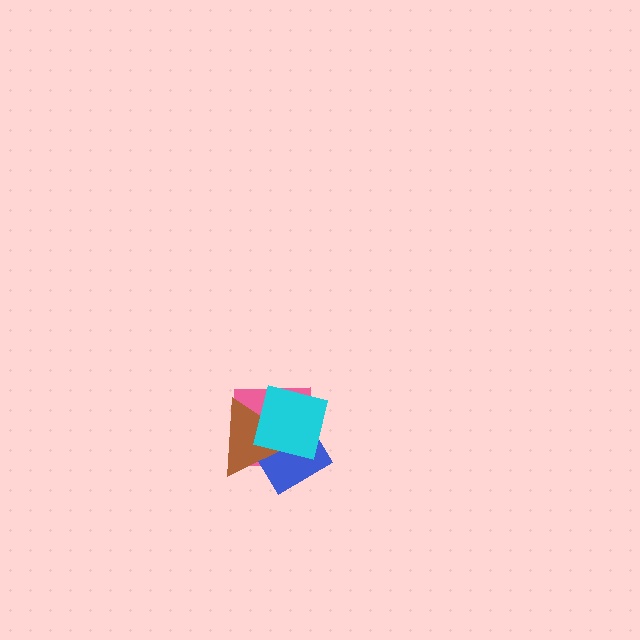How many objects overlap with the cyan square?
3 objects overlap with the cyan square.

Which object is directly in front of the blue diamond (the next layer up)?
The brown triangle is directly in front of the blue diamond.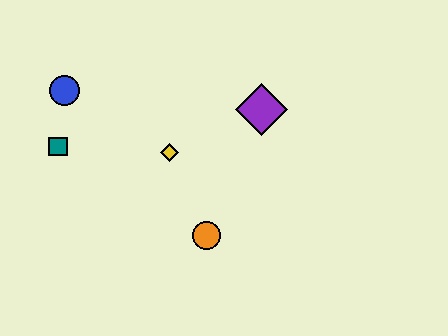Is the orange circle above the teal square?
No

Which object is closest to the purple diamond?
The yellow diamond is closest to the purple diamond.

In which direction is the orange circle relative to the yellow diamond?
The orange circle is below the yellow diamond.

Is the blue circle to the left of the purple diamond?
Yes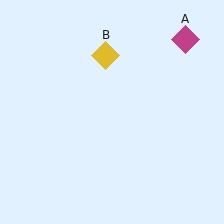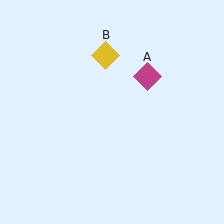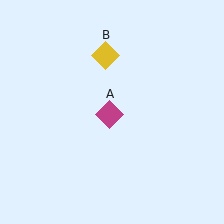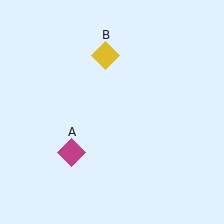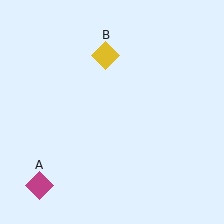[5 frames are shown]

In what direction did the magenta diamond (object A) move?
The magenta diamond (object A) moved down and to the left.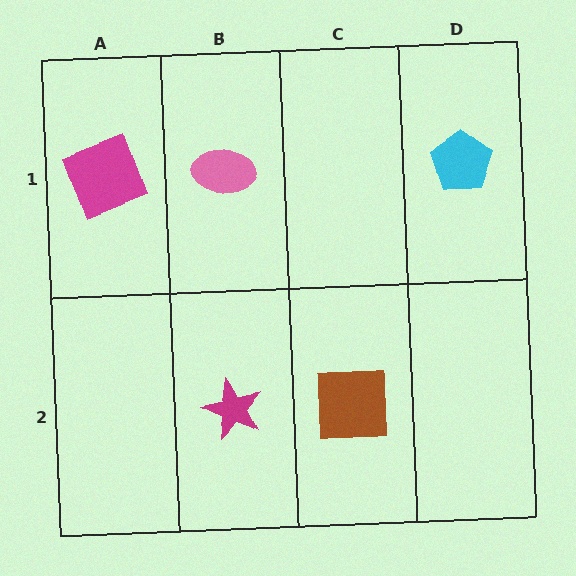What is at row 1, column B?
A pink ellipse.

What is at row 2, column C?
A brown square.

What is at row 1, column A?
A magenta square.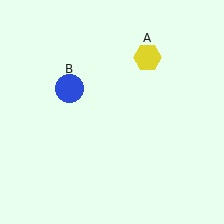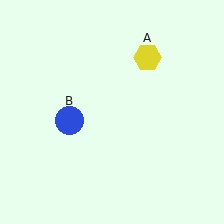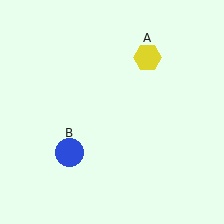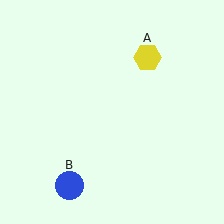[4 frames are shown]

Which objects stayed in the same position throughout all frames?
Yellow hexagon (object A) remained stationary.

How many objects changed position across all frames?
1 object changed position: blue circle (object B).